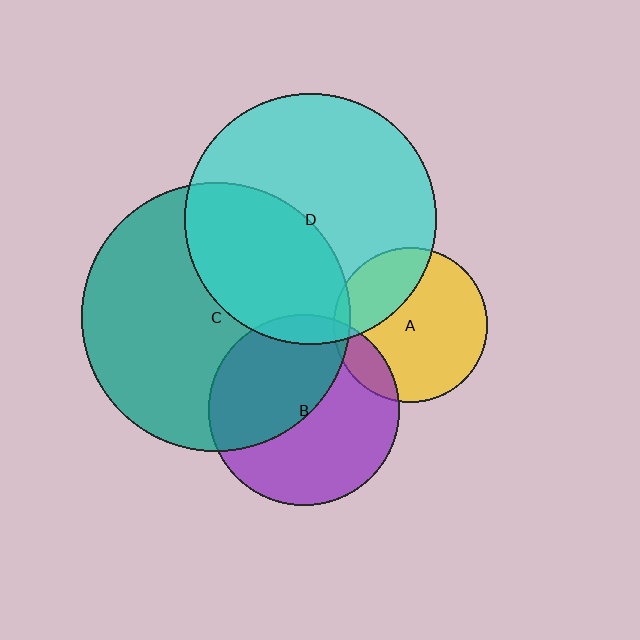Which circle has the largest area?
Circle C (teal).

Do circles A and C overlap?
Yes.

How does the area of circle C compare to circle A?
Approximately 3.0 times.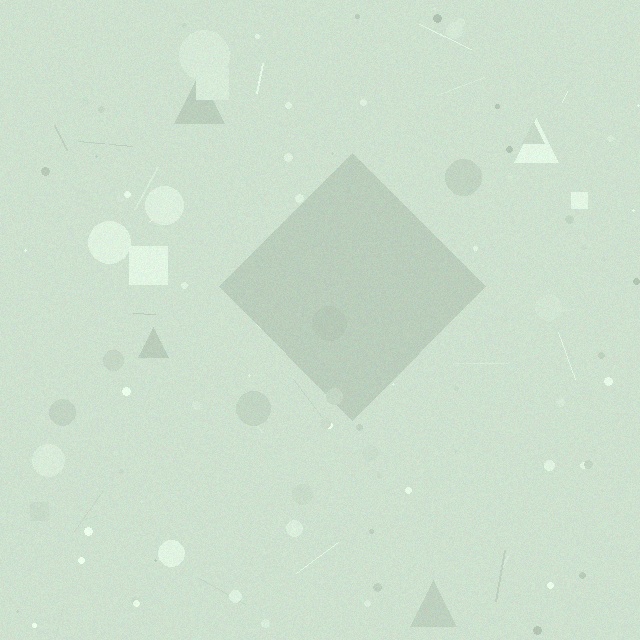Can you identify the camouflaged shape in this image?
The camouflaged shape is a diamond.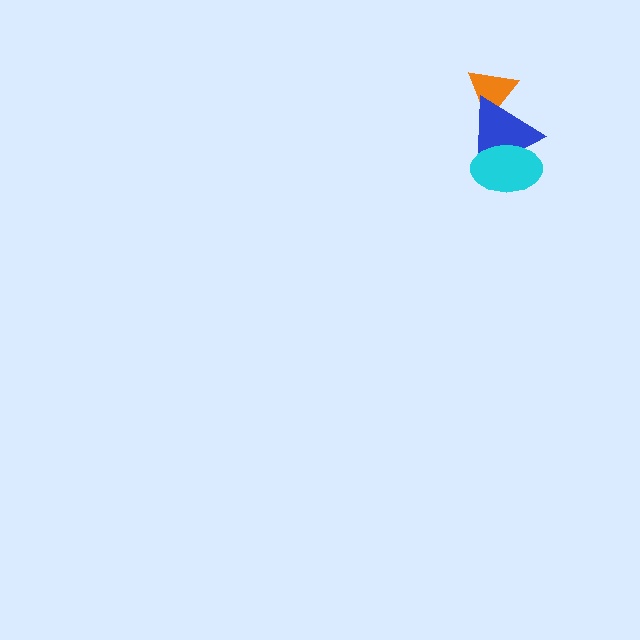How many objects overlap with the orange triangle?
1 object overlaps with the orange triangle.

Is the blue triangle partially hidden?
Yes, it is partially covered by another shape.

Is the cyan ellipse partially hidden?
No, no other shape covers it.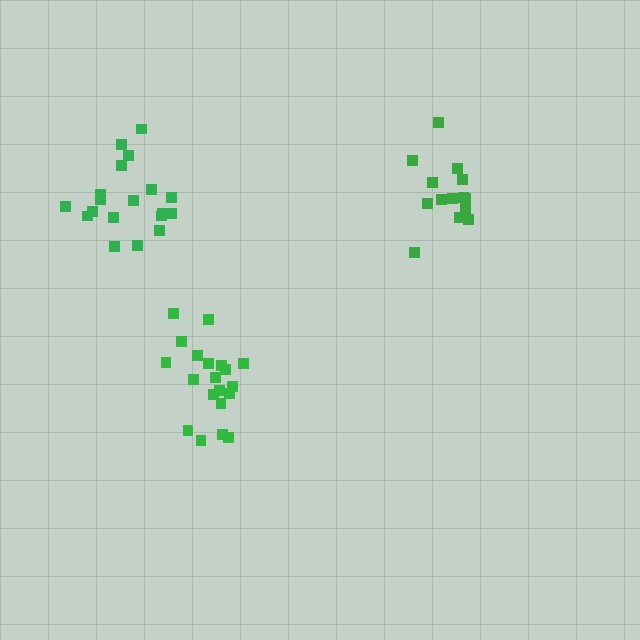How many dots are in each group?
Group 1: 14 dots, Group 2: 20 dots, Group 3: 19 dots (53 total).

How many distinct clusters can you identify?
There are 3 distinct clusters.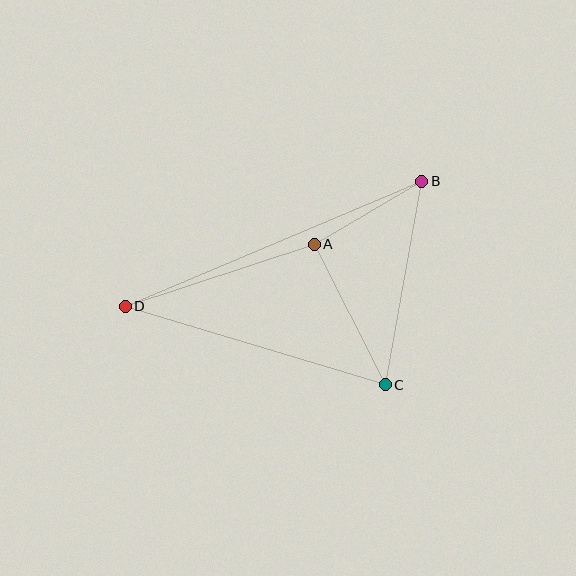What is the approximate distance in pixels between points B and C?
The distance between B and C is approximately 207 pixels.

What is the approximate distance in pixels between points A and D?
The distance between A and D is approximately 199 pixels.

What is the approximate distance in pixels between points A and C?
The distance between A and C is approximately 157 pixels.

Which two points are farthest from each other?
Points B and D are farthest from each other.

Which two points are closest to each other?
Points A and B are closest to each other.